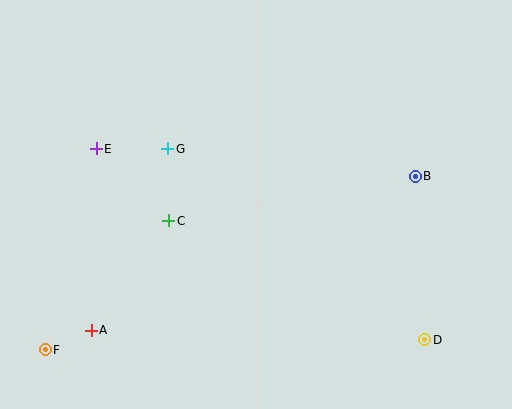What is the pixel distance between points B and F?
The distance between B and F is 408 pixels.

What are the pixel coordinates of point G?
Point G is at (168, 149).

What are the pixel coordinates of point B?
Point B is at (415, 176).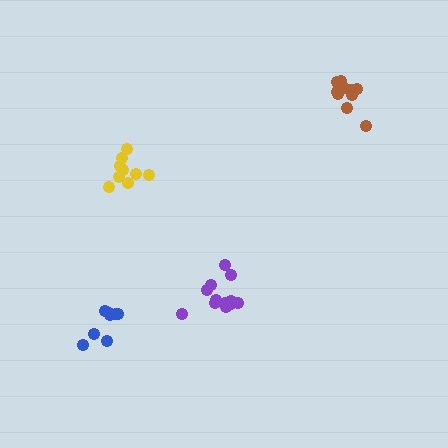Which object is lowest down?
The blue cluster is bottommost.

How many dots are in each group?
Group 1: 9 dots, Group 2: 10 dots, Group 3: 8 dots, Group 4: 12 dots (39 total).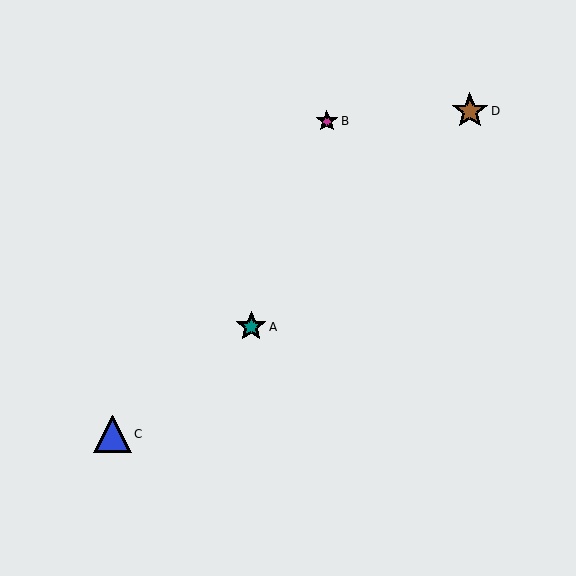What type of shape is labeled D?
Shape D is a brown star.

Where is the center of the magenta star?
The center of the magenta star is at (327, 121).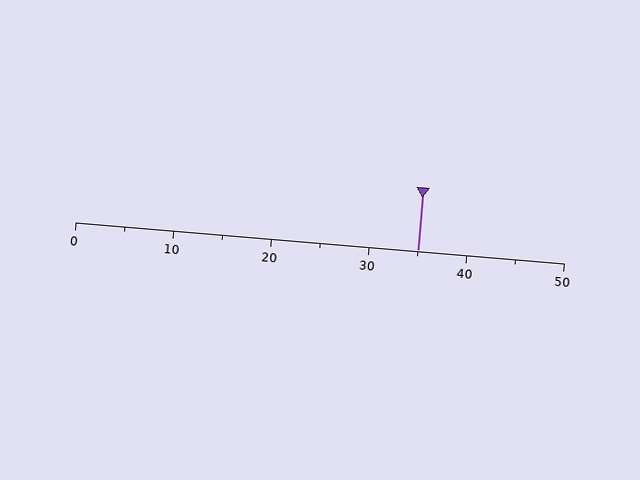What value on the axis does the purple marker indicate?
The marker indicates approximately 35.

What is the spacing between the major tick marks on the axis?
The major ticks are spaced 10 apart.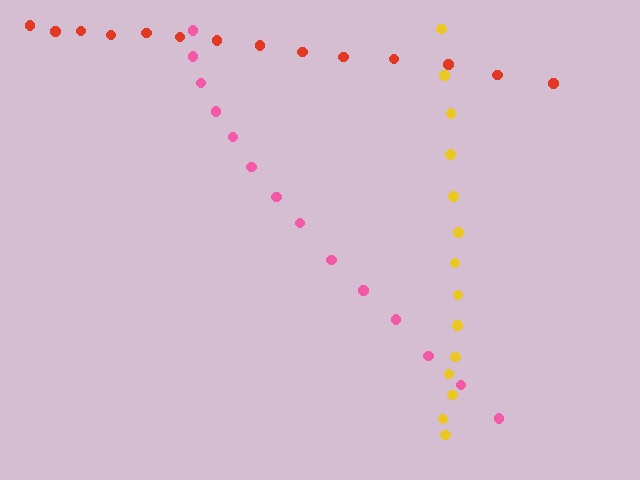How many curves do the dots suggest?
There are 3 distinct paths.